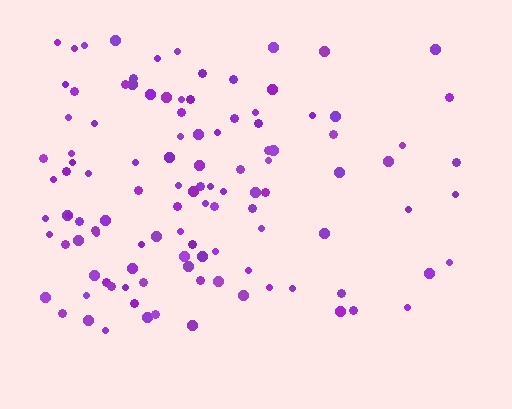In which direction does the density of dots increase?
From right to left, with the left side densest.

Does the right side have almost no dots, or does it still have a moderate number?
Still a moderate number, just noticeably fewer than the left.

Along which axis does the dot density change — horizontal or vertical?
Horizontal.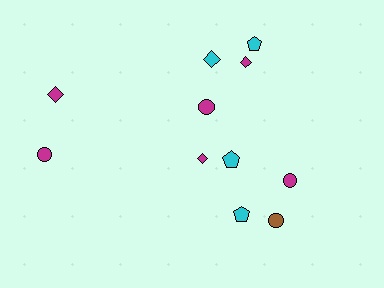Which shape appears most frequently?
Diamond, with 4 objects.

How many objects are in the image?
There are 11 objects.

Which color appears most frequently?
Magenta, with 6 objects.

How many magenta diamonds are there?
There are 3 magenta diamonds.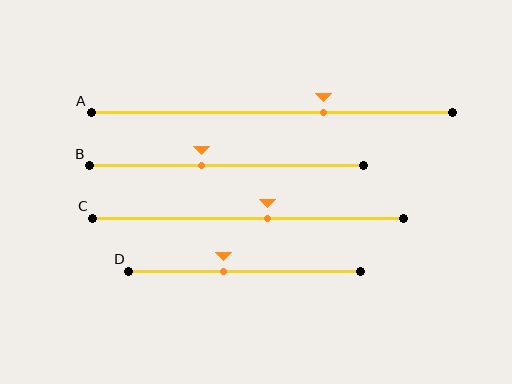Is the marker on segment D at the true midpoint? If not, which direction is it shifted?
No, the marker on segment D is shifted to the left by about 9% of the segment length.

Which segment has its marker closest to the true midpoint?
Segment C has its marker closest to the true midpoint.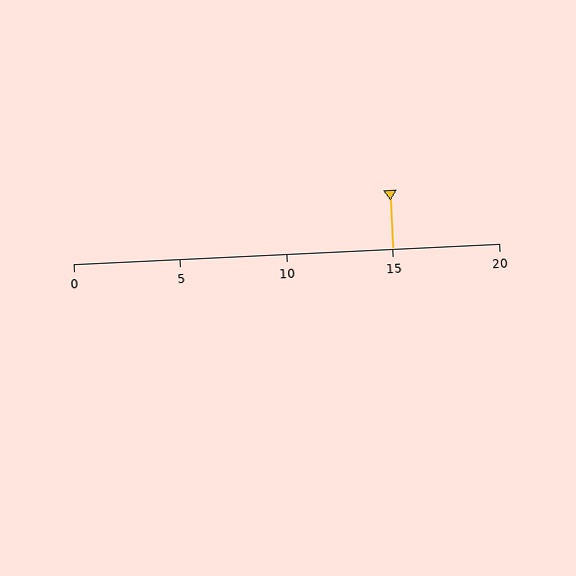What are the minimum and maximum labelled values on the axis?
The axis runs from 0 to 20.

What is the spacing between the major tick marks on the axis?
The major ticks are spaced 5 apart.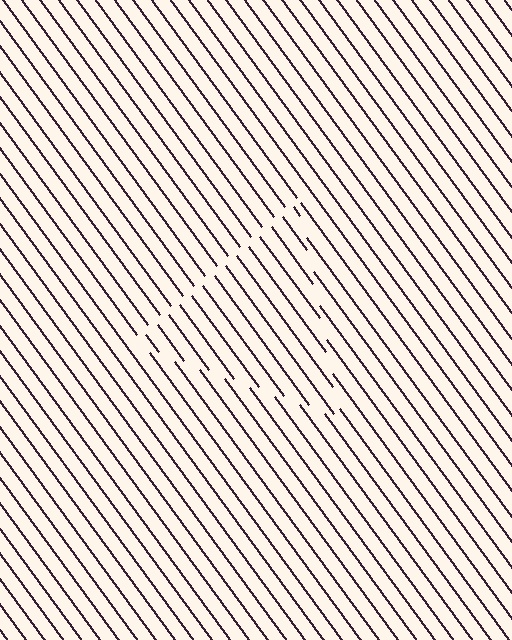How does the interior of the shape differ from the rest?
The interior of the shape contains the same grating, shifted by half a period — the contour is defined by the phase discontinuity where line-ends from the inner and outer gratings abut.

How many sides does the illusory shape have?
3 sides — the line-ends trace a triangle.